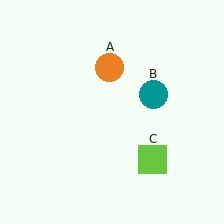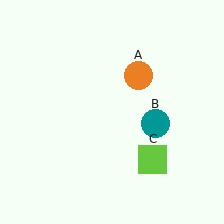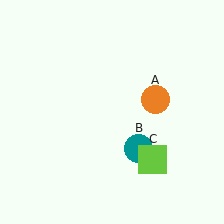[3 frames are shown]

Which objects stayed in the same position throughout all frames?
Lime square (object C) remained stationary.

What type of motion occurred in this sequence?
The orange circle (object A), teal circle (object B) rotated clockwise around the center of the scene.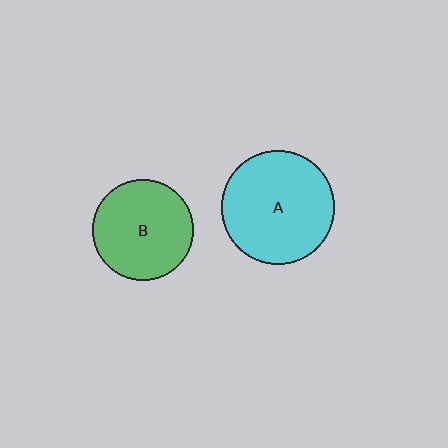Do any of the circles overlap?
No, none of the circles overlap.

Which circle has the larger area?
Circle A (cyan).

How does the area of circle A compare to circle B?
Approximately 1.3 times.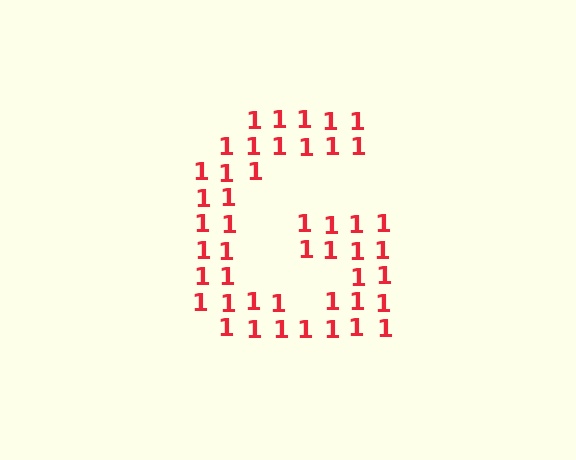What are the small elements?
The small elements are digit 1's.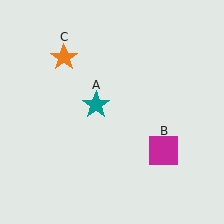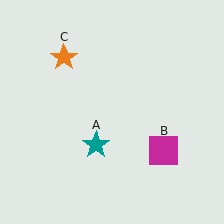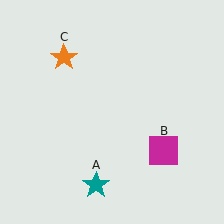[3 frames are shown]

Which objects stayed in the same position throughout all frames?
Magenta square (object B) and orange star (object C) remained stationary.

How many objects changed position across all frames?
1 object changed position: teal star (object A).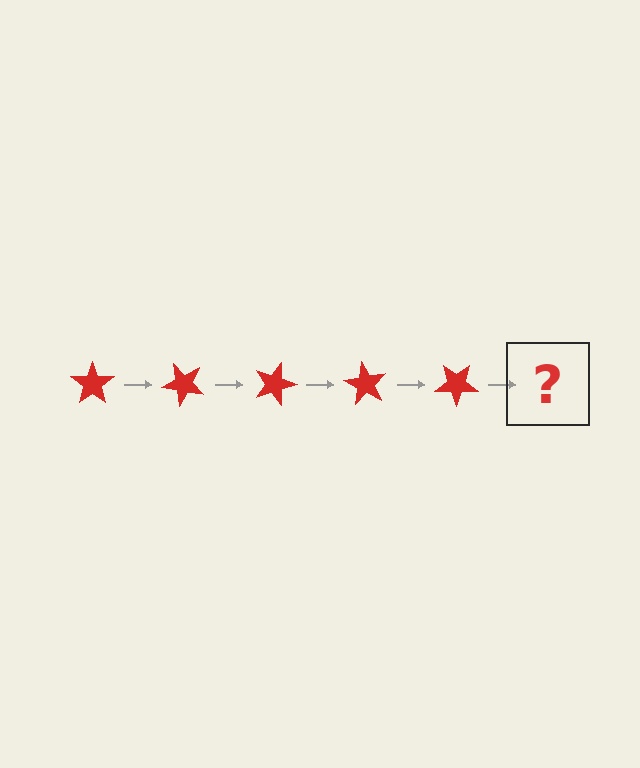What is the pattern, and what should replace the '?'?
The pattern is that the star rotates 45 degrees each step. The '?' should be a red star rotated 225 degrees.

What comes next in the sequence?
The next element should be a red star rotated 225 degrees.